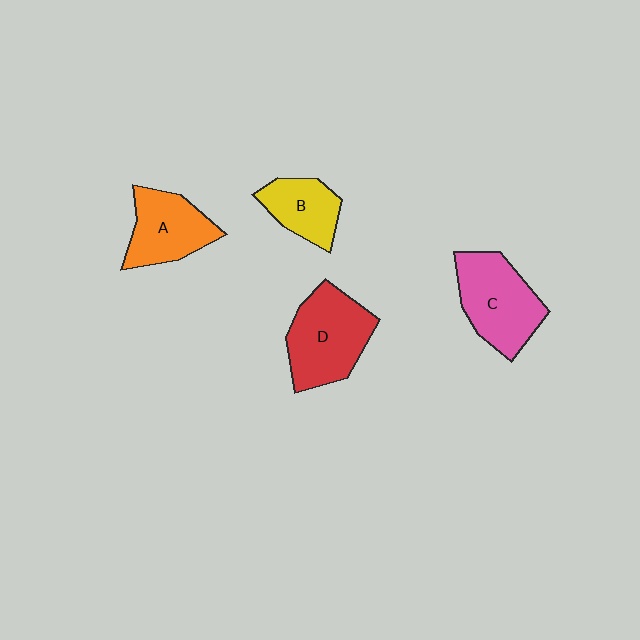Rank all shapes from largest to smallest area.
From largest to smallest: D (red), C (pink), A (orange), B (yellow).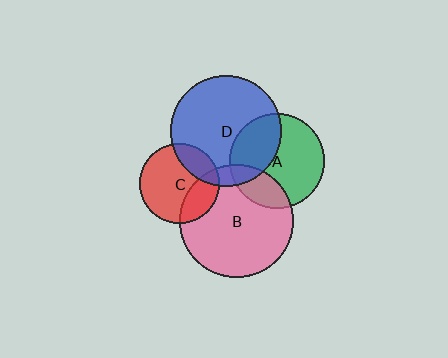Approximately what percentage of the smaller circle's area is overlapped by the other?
Approximately 25%.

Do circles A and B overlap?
Yes.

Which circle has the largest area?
Circle B (pink).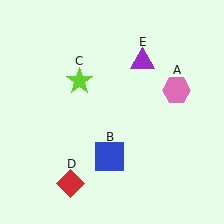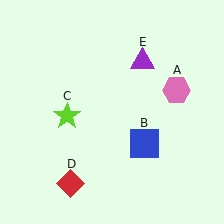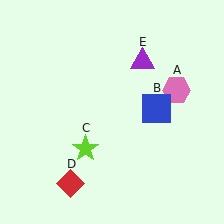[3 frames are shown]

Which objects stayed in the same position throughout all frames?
Pink hexagon (object A) and red diamond (object D) and purple triangle (object E) remained stationary.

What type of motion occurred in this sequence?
The blue square (object B), lime star (object C) rotated counterclockwise around the center of the scene.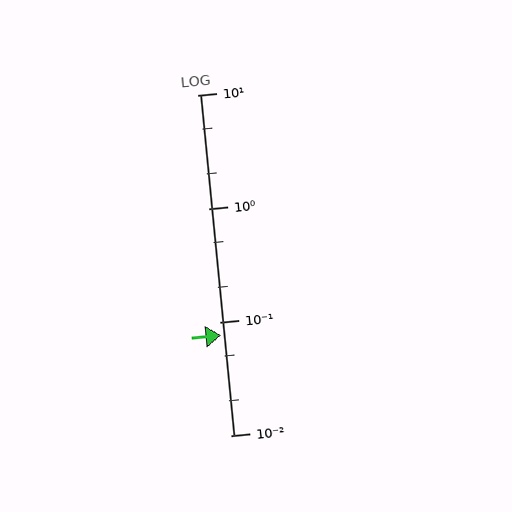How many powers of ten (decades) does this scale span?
The scale spans 3 decades, from 0.01 to 10.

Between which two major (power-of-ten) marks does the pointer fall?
The pointer is between 0.01 and 0.1.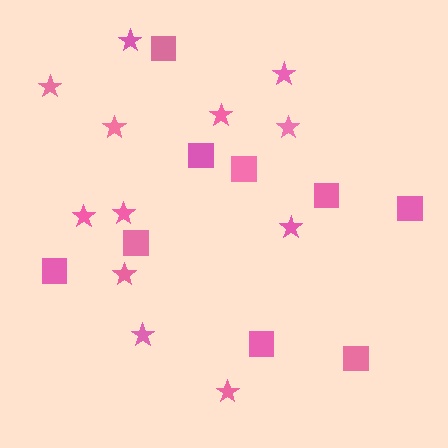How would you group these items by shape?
There are 2 groups: one group of stars (12) and one group of squares (9).